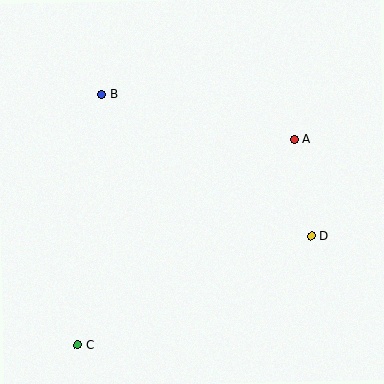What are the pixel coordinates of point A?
Point A is at (294, 139).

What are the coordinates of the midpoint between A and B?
The midpoint between A and B is at (198, 117).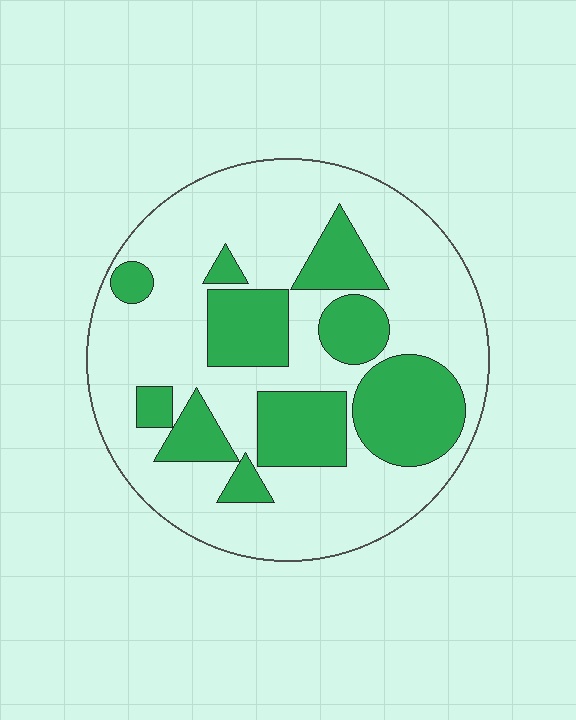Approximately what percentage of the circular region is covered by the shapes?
Approximately 30%.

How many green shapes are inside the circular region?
10.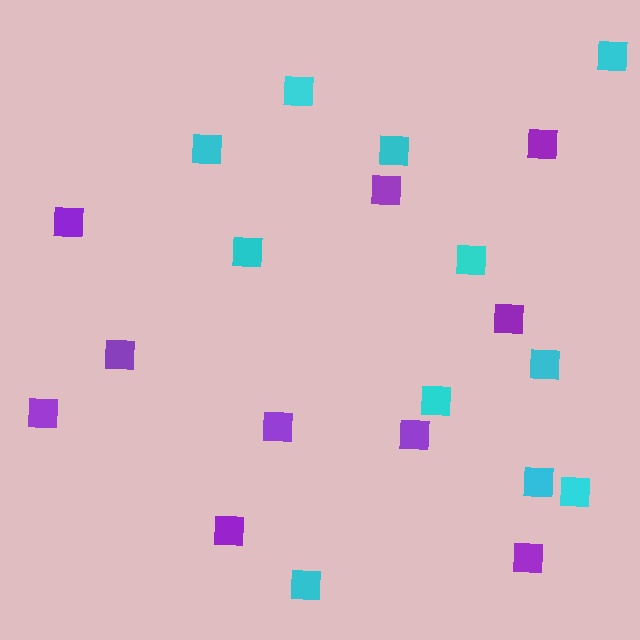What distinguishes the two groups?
There are 2 groups: one group of purple squares (10) and one group of cyan squares (11).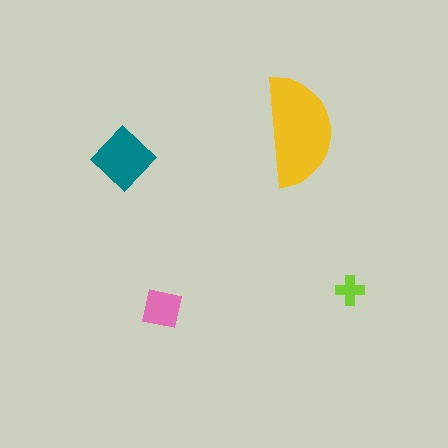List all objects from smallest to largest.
The lime cross, the pink square, the teal diamond, the yellow semicircle.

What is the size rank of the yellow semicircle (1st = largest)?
1st.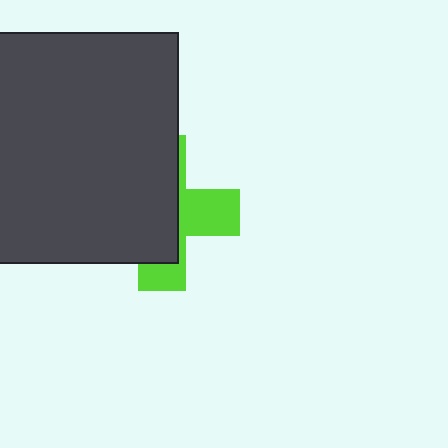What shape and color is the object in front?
The object in front is a dark gray square.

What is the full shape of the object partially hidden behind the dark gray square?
The partially hidden object is a lime cross.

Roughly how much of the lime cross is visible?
A small part of it is visible (roughly 37%).